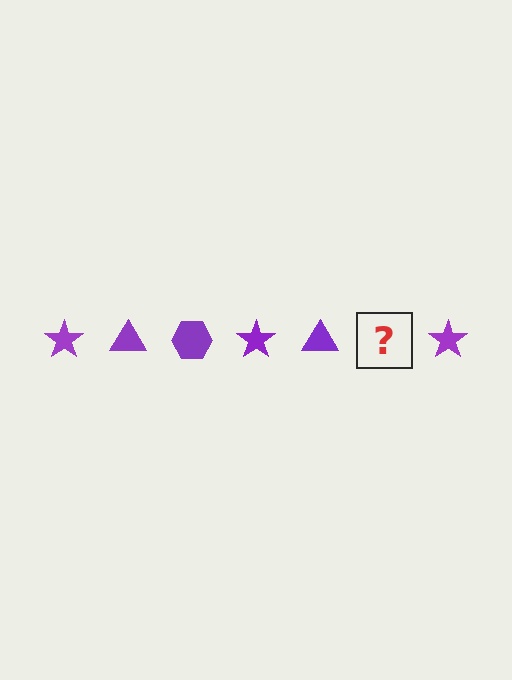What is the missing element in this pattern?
The missing element is a purple hexagon.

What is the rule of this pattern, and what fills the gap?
The rule is that the pattern cycles through star, triangle, hexagon shapes in purple. The gap should be filled with a purple hexagon.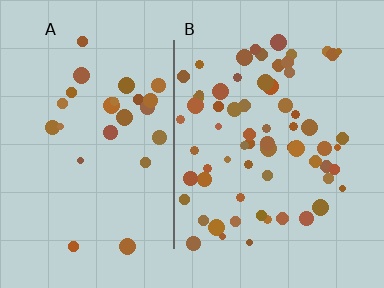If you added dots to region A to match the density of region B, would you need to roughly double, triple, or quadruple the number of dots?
Approximately triple.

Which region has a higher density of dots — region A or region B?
B (the right).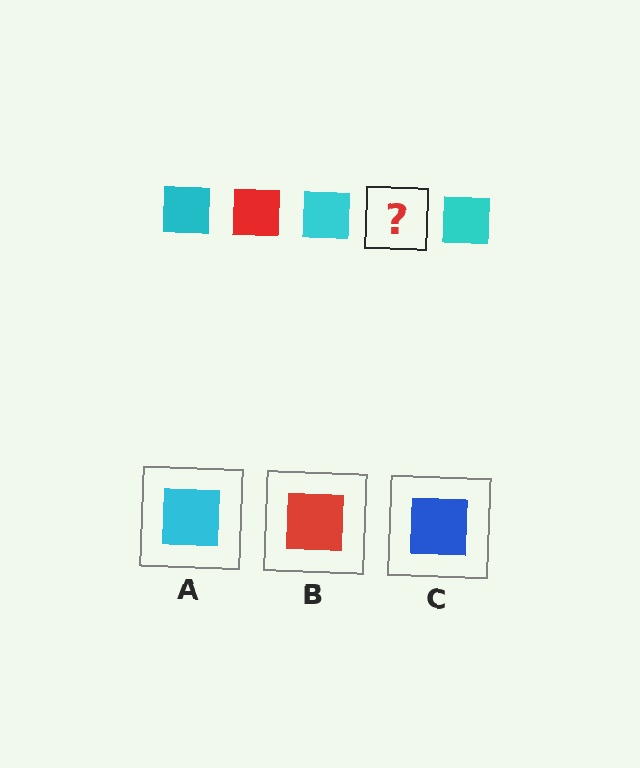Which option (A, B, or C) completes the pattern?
B.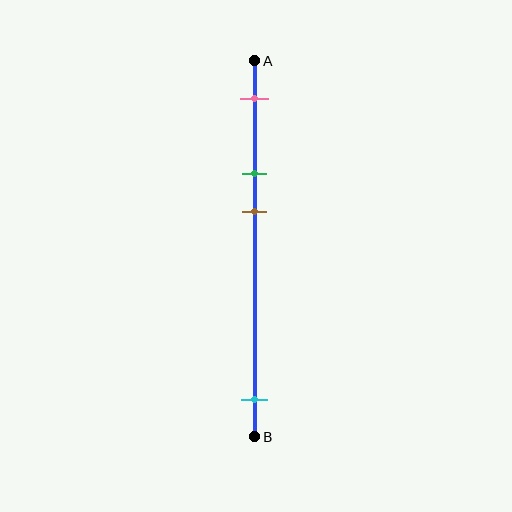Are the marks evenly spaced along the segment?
No, the marks are not evenly spaced.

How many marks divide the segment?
There are 4 marks dividing the segment.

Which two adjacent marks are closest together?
The green and brown marks are the closest adjacent pair.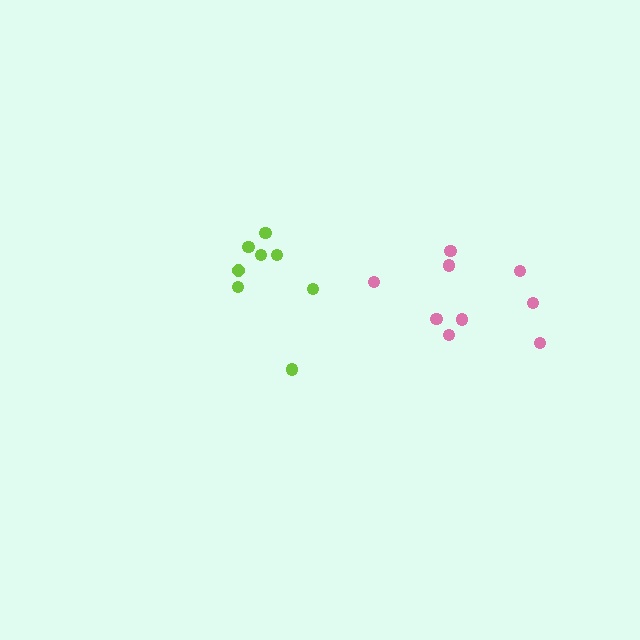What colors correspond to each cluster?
The clusters are colored: pink, lime.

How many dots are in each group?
Group 1: 9 dots, Group 2: 8 dots (17 total).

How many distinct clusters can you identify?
There are 2 distinct clusters.